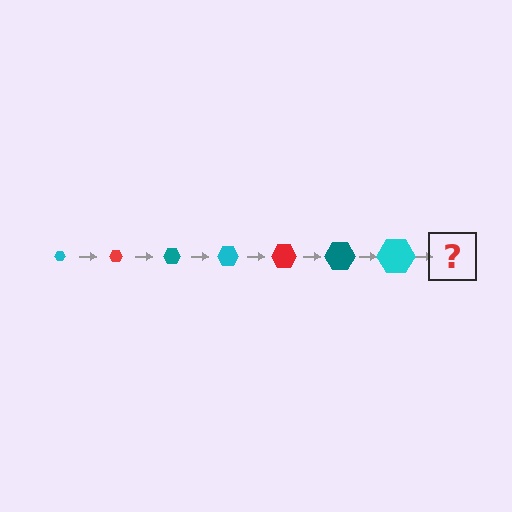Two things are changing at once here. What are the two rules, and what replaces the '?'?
The two rules are that the hexagon grows larger each step and the color cycles through cyan, red, and teal. The '?' should be a red hexagon, larger than the previous one.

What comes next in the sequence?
The next element should be a red hexagon, larger than the previous one.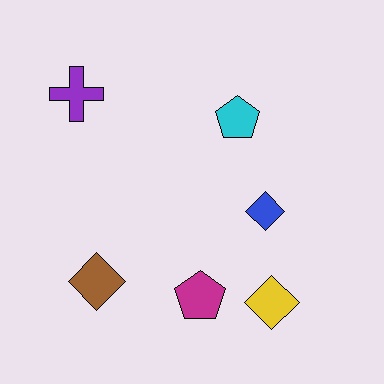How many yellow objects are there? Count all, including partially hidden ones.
There is 1 yellow object.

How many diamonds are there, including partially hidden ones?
There are 3 diamonds.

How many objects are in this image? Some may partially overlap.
There are 6 objects.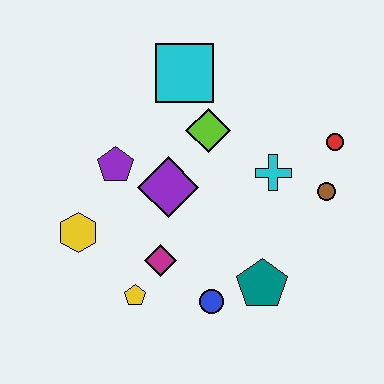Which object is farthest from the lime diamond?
The yellow pentagon is farthest from the lime diamond.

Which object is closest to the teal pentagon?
The blue circle is closest to the teal pentagon.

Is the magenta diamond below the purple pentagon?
Yes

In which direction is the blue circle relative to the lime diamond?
The blue circle is below the lime diamond.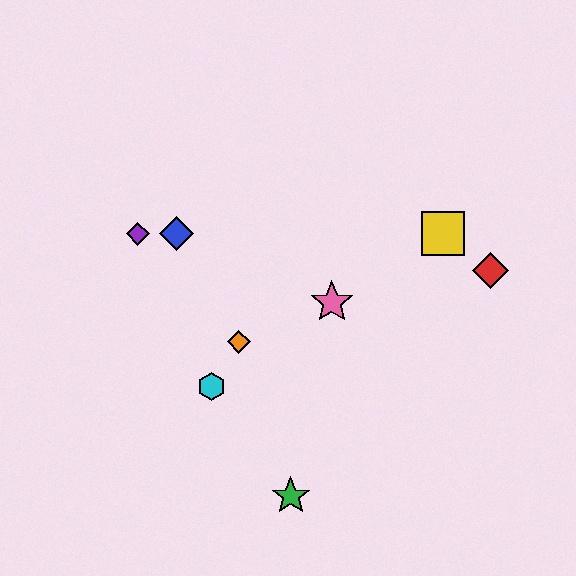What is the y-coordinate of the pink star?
The pink star is at y≈302.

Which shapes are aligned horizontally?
The blue diamond, the yellow square, the purple diamond are aligned horizontally.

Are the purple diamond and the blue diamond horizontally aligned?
Yes, both are at y≈234.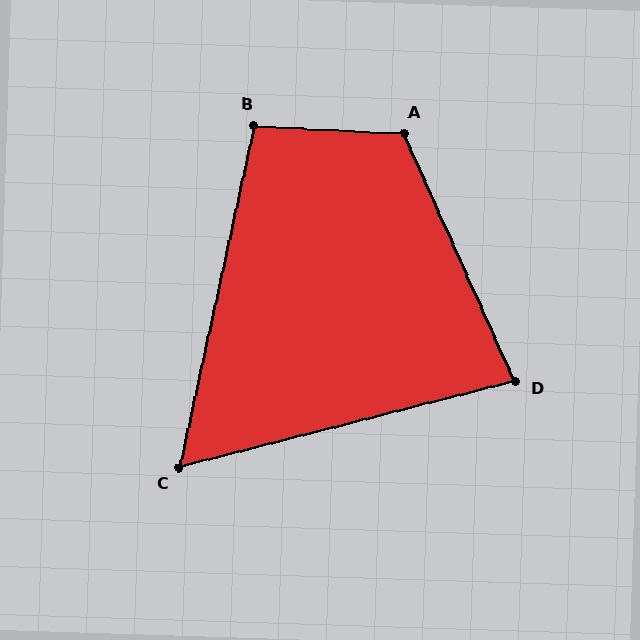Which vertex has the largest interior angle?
A, at approximately 117 degrees.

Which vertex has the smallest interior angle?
C, at approximately 63 degrees.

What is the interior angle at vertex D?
Approximately 80 degrees (acute).